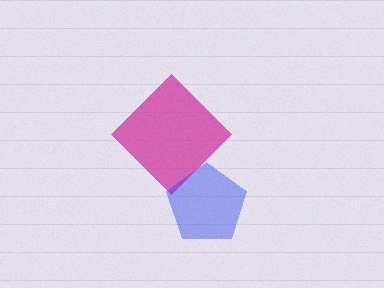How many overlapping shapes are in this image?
There are 2 overlapping shapes in the image.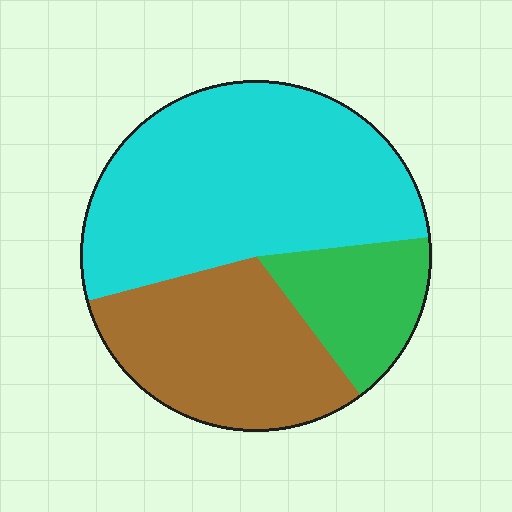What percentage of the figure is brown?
Brown covers about 30% of the figure.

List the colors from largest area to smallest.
From largest to smallest: cyan, brown, green.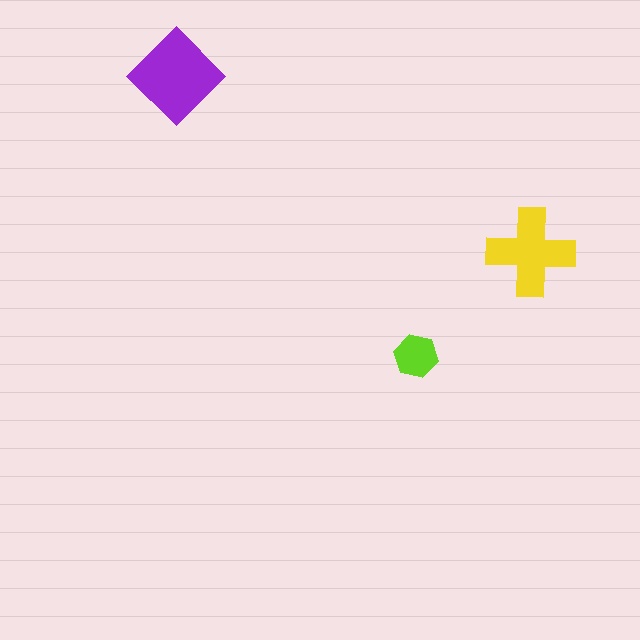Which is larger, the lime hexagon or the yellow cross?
The yellow cross.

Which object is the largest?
The purple diamond.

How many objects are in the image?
There are 3 objects in the image.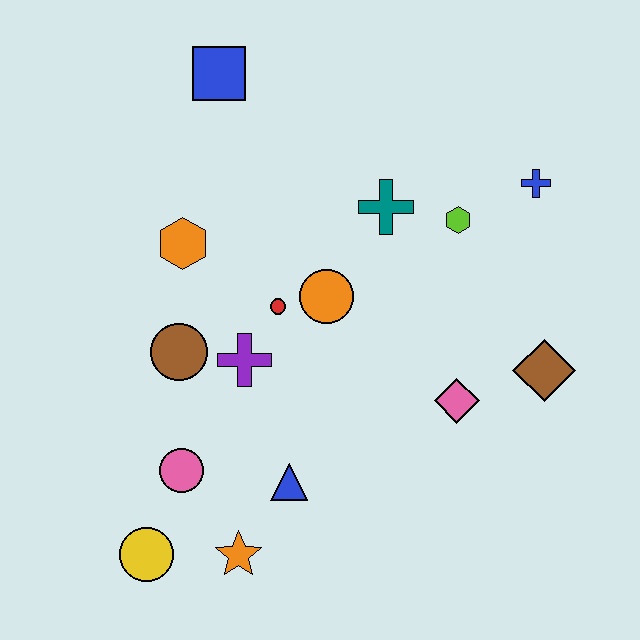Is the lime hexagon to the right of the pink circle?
Yes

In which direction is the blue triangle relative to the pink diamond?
The blue triangle is to the left of the pink diamond.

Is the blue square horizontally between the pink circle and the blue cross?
Yes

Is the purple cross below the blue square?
Yes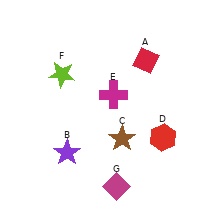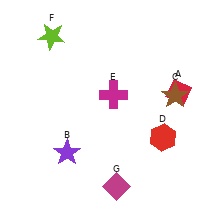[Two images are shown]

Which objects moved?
The objects that moved are: the red diamond (A), the brown star (C), the lime star (F).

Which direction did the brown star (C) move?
The brown star (C) moved right.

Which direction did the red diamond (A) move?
The red diamond (A) moved right.